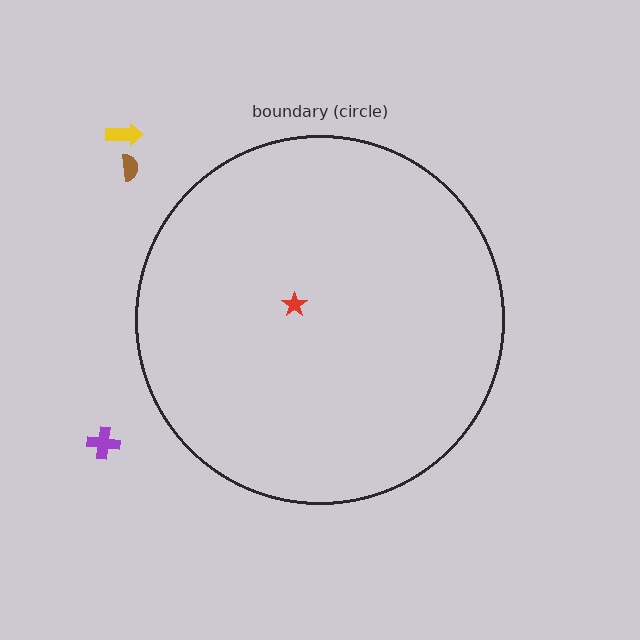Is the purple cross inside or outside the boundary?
Outside.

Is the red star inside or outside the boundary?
Inside.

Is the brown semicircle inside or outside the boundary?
Outside.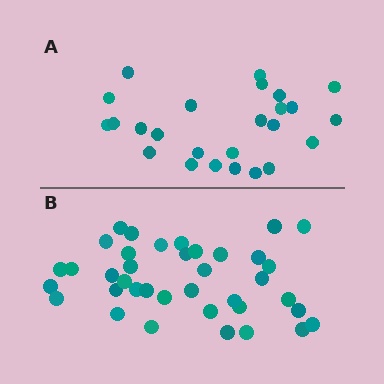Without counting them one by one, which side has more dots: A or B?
Region B (the bottom region) has more dots.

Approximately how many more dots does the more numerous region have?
Region B has approximately 15 more dots than region A.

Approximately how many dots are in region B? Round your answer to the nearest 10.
About 40 dots. (The exact count is 38, which rounds to 40.)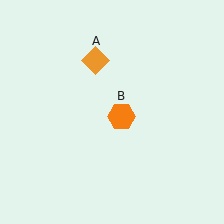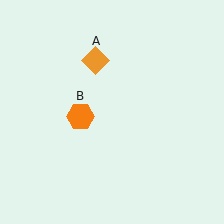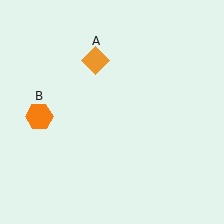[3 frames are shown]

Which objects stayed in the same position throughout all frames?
Orange diamond (object A) remained stationary.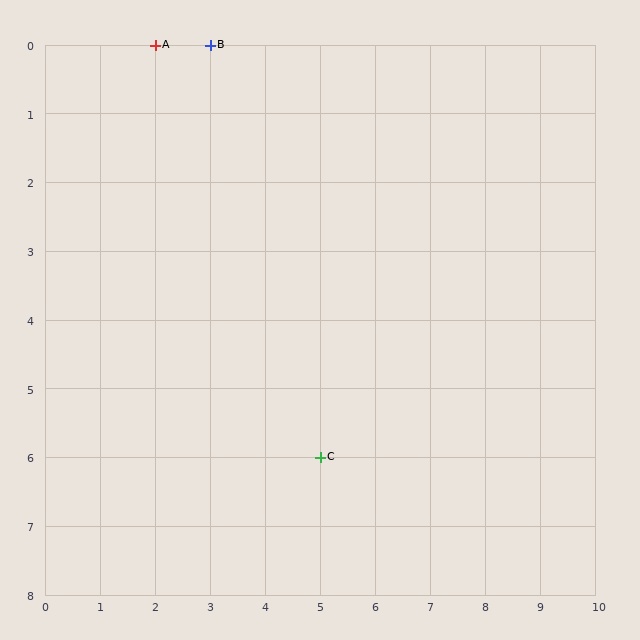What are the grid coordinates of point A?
Point A is at grid coordinates (2, 0).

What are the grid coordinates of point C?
Point C is at grid coordinates (5, 6).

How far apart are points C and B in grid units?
Points C and B are 2 columns and 6 rows apart (about 6.3 grid units diagonally).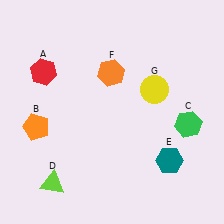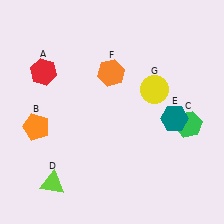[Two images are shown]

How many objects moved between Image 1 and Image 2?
1 object moved between the two images.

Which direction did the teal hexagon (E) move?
The teal hexagon (E) moved up.